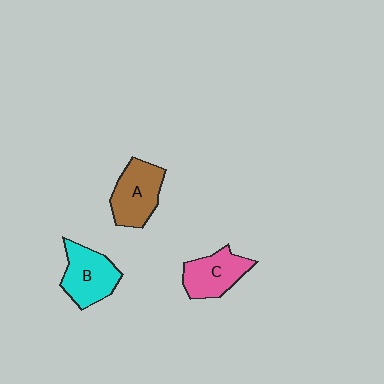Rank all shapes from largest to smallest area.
From largest to smallest: A (brown), B (cyan), C (pink).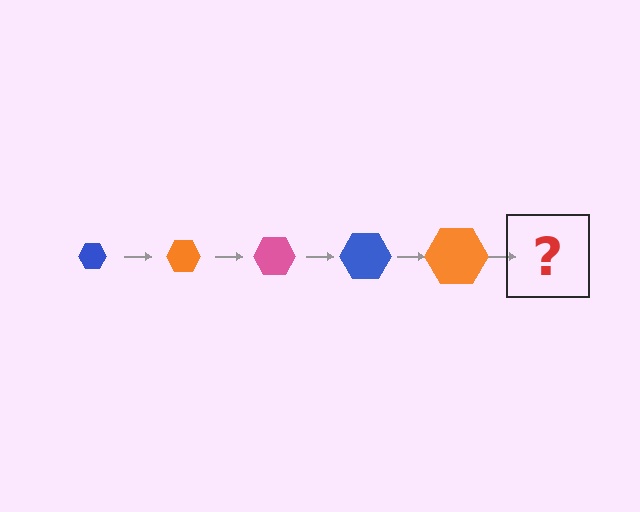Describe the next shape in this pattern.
It should be a pink hexagon, larger than the previous one.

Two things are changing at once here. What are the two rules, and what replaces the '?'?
The two rules are that the hexagon grows larger each step and the color cycles through blue, orange, and pink. The '?' should be a pink hexagon, larger than the previous one.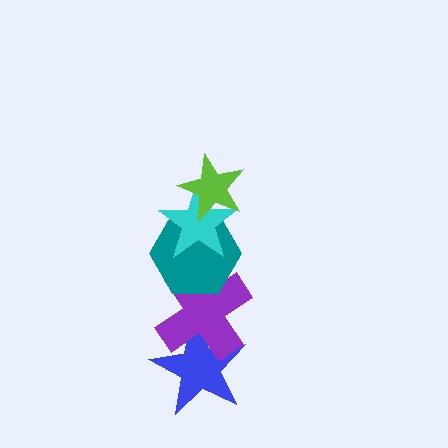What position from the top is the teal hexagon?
The teal hexagon is 3rd from the top.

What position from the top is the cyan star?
The cyan star is 2nd from the top.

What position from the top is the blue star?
The blue star is 5th from the top.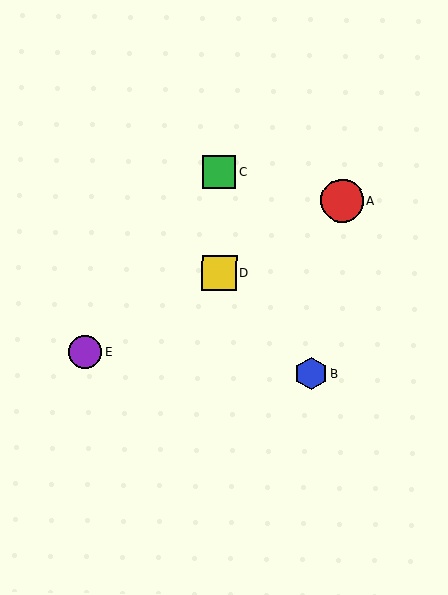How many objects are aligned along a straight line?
3 objects (A, D, E) are aligned along a straight line.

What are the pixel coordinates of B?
Object B is at (311, 374).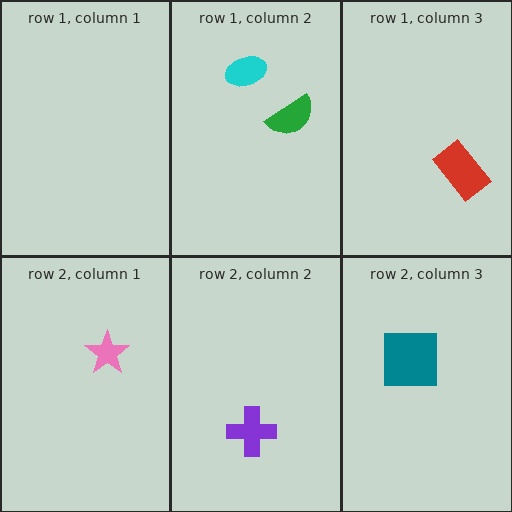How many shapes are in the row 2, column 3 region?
1.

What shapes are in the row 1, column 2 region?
The green semicircle, the cyan ellipse.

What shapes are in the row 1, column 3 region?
The red rectangle.